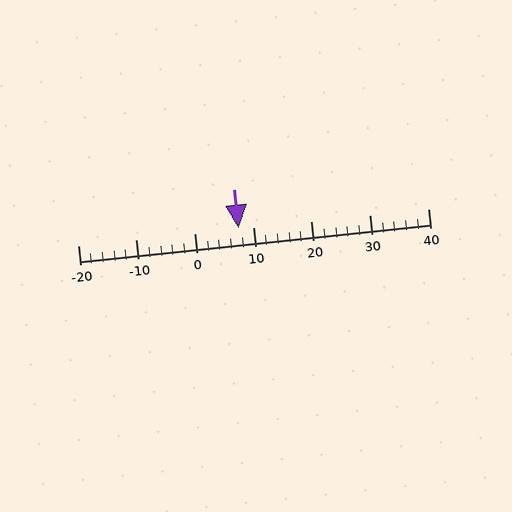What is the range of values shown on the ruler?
The ruler shows values from -20 to 40.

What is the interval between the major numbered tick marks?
The major tick marks are spaced 10 units apart.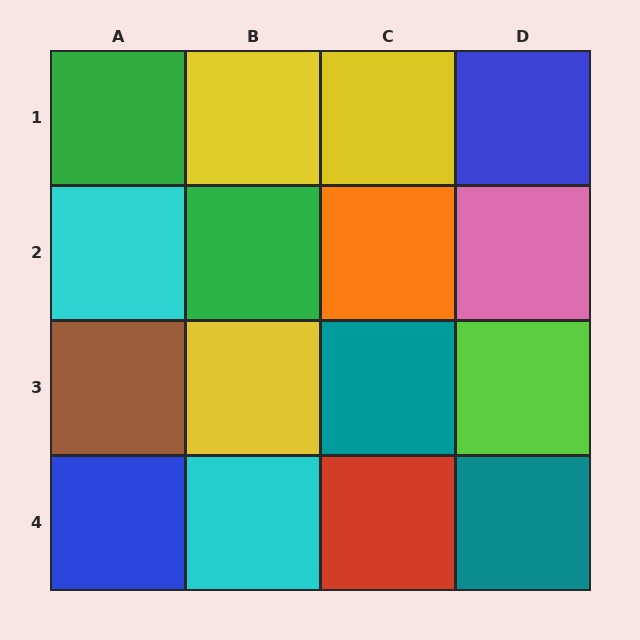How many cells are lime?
1 cell is lime.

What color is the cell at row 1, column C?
Yellow.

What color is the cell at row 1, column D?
Blue.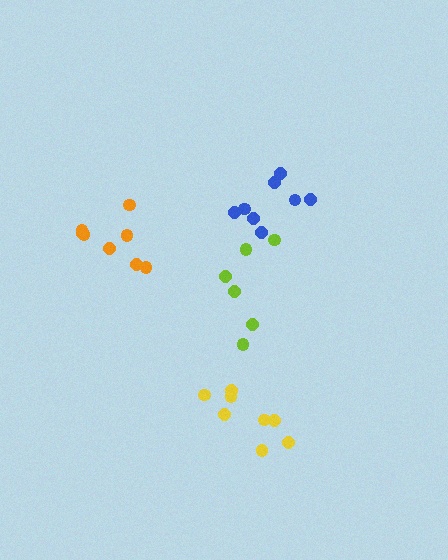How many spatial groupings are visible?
There are 4 spatial groupings.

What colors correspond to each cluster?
The clusters are colored: lime, blue, yellow, orange.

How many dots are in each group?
Group 1: 6 dots, Group 2: 8 dots, Group 3: 8 dots, Group 4: 8 dots (30 total).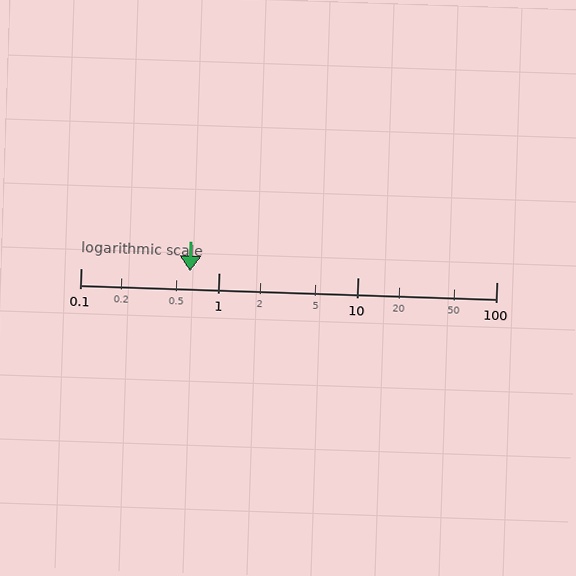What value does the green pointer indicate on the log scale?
The pointer indicates approximately 0.62.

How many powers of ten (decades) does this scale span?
The scale spans 3 decades, from 0.1 to 100.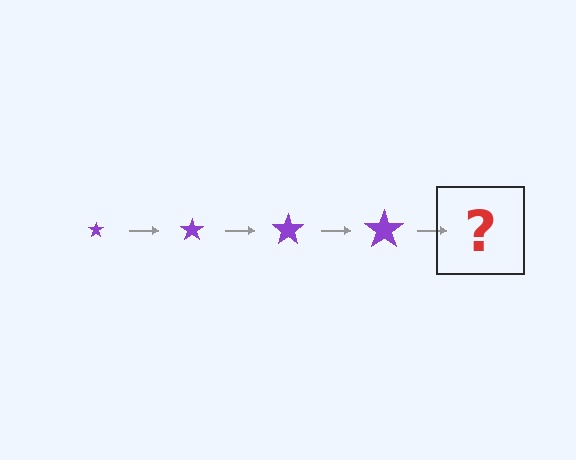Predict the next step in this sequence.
The next step is a purple star, larger than the previous one.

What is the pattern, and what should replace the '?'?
The pattern is that the star gets progressively larger each step. The '?' should be a purple star, larger than the previous one.